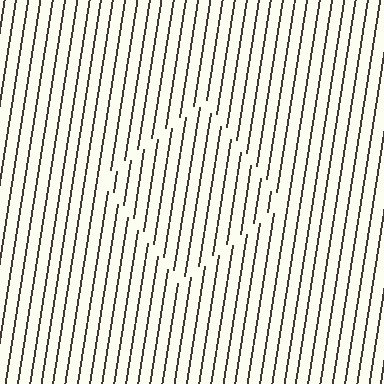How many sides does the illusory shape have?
4 sides — the line-ends trace a square.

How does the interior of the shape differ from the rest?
The interior of the shape contains the same grating, shifted by half a period — the contour is defined by the phase discontinuity where line-ends from the inner and outer gratings abut.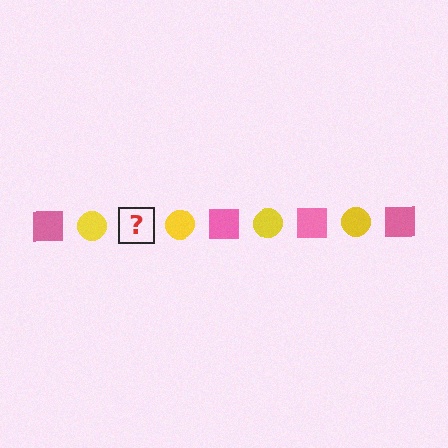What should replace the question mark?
The question mark should be replaced with a pink square.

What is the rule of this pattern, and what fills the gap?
The rule is that the pattern alternates between pink square and yellow circle. The gap should be filled with a pink square.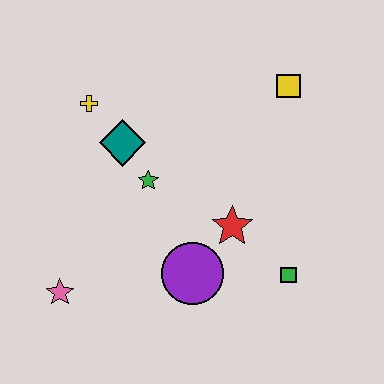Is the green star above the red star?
Yes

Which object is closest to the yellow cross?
The teal diamond is closest to the yellow cross.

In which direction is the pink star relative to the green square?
The pink star is to the left of the green square.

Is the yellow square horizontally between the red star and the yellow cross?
No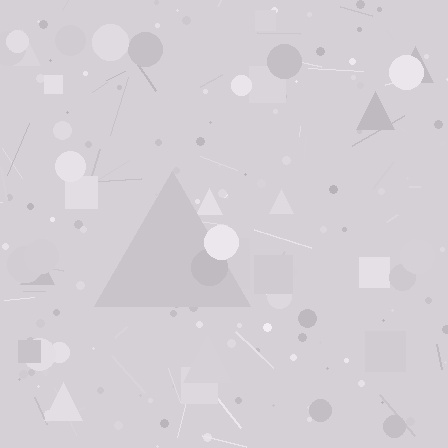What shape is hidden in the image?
A triangle is hidden in the image.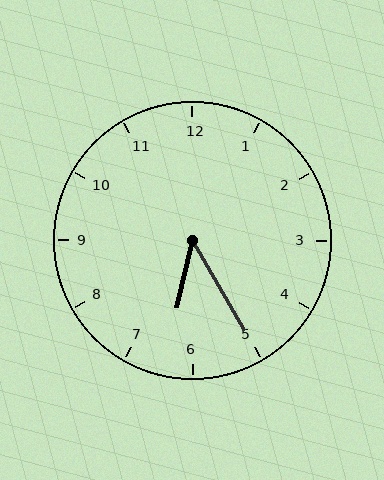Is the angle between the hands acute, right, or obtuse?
It is acute.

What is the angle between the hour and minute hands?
Approximately 42 degrees.